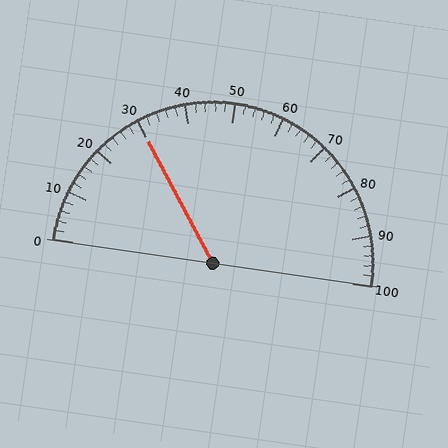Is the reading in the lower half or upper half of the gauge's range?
The reading is in the lower half of the range (0 to 100).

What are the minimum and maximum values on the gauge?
The gauge ranges from 0 to 100.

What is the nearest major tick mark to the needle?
The nearest major tick mark is 30.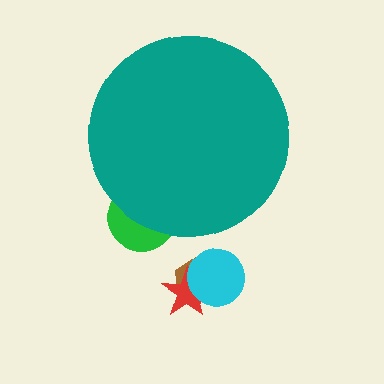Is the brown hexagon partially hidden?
No, the brown hexagon is fully visible.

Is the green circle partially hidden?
Yes, the green circle is partially hidden behind the teal circle.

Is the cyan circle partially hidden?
No, the cyan circle is fully visible.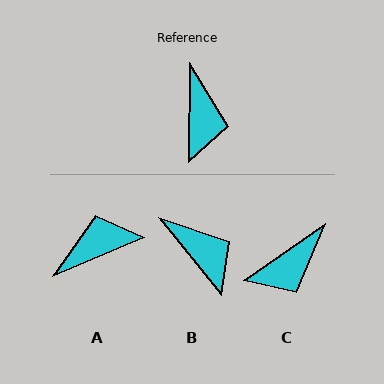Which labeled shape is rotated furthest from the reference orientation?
A, about 114 degrees away.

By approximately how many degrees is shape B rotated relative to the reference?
Approximately 40 degrees counter-clockwise.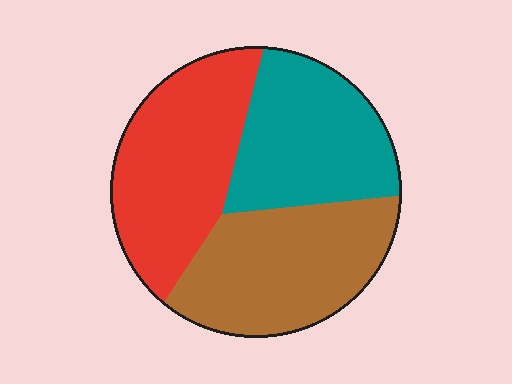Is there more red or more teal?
Red.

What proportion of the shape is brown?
Brown takes up about one third (1/3) of the shape.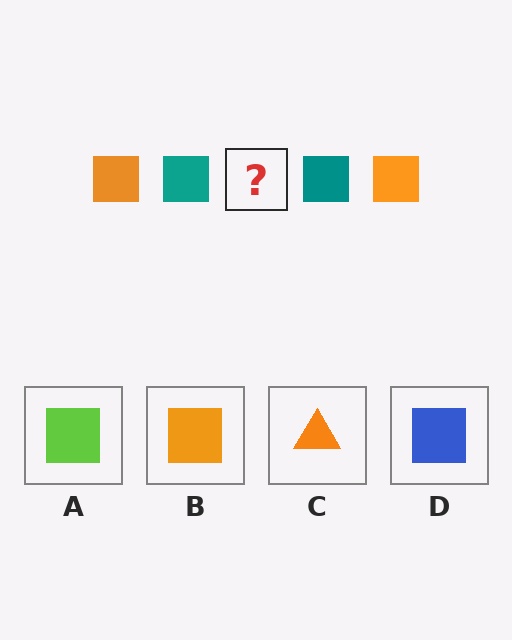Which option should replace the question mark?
Option B.